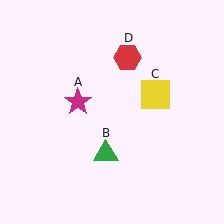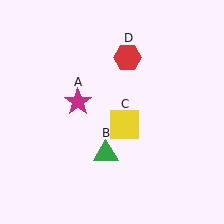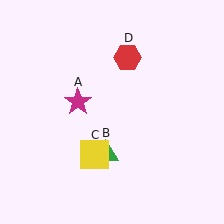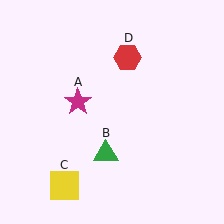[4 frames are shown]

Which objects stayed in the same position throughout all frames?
Magenta star (object A) and green triangle (object B) and red hexagon (object D) remained stationary.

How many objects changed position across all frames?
1 object changed position: yellow square (object C).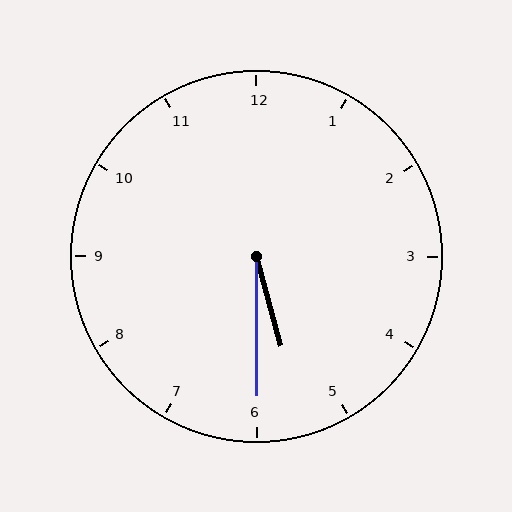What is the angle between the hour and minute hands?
Approximately 15 degrees.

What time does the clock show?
5:30.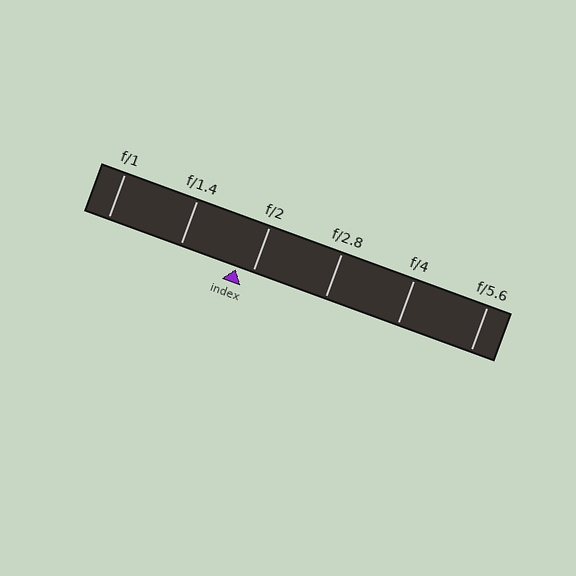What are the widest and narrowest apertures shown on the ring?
The widest aperture shown is f/1 and the narrowest is f/5.6.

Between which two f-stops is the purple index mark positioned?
The index mark is between f/1.4 and f/2.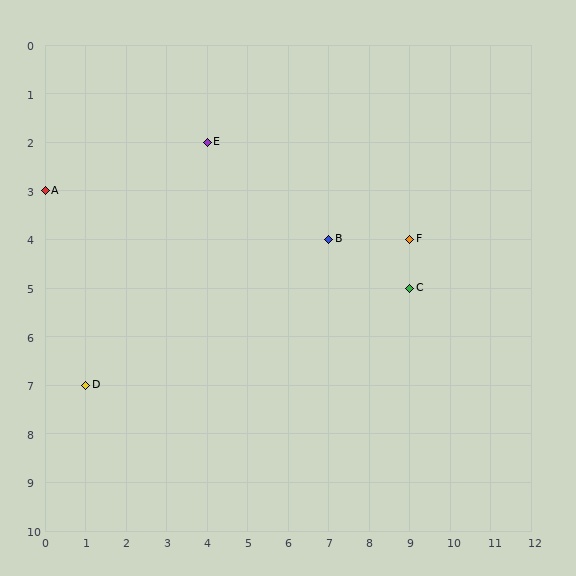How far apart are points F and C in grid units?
Points F and C are 1 row apart.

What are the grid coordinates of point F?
Point F is at grid coordinates (9, 4).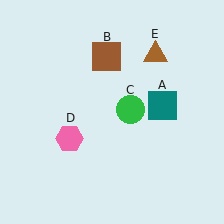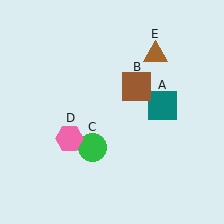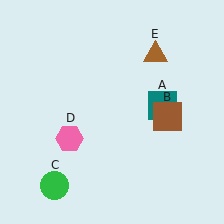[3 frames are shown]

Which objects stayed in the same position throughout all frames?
Teal square (object A) and pink hexagon (object D) and brown triangle (object E) remained stationary.